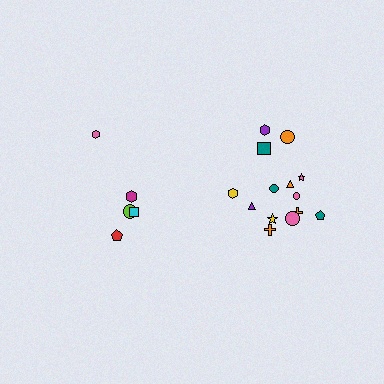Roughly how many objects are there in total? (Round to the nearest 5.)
Roughly 20 objects in total.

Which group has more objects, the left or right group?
The right group.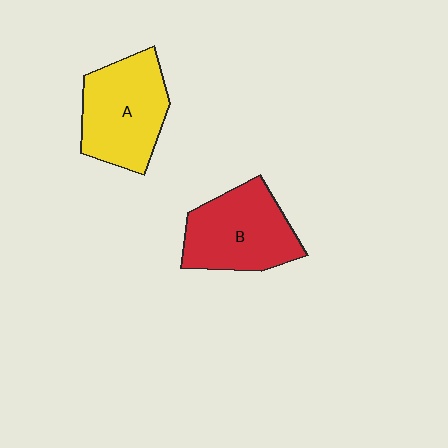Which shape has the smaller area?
Shape B (red).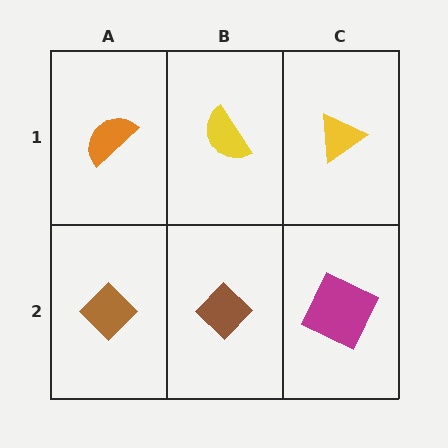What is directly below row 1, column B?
A brown diamond.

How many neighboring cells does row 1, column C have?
2.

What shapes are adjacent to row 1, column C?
A magenta square (row 2, column C), a yellow semicircle (row 1, column B).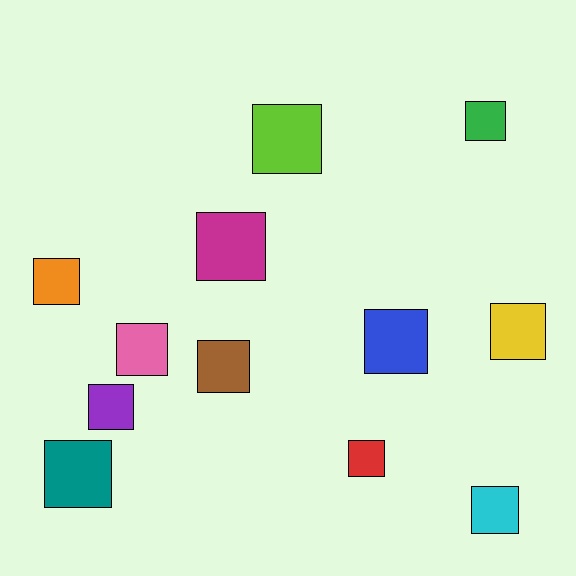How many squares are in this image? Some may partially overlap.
There are 12 squares.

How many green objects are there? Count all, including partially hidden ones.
There is 1 green object.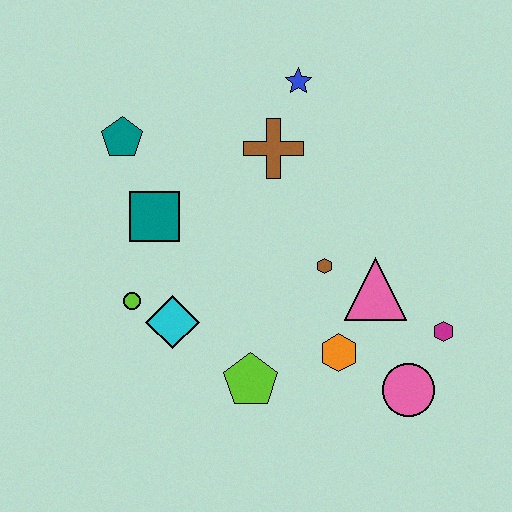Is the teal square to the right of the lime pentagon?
No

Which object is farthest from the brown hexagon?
The teal pentagon is farthest from the brown hexagon.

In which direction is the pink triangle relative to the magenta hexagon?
The pink triangle is to the left of the magenta hexagon.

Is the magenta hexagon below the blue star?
Yes